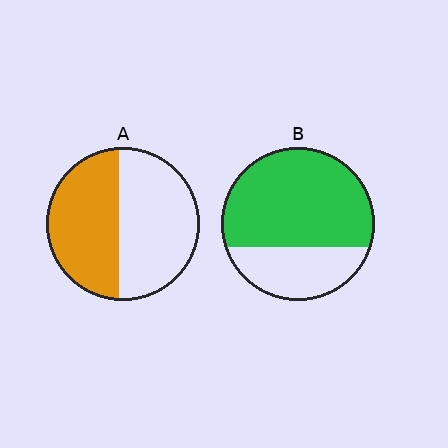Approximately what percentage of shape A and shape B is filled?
A is approximately 45% and B is approximately 70%.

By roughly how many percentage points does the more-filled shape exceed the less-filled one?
By roughly 20 percentage points (B over A).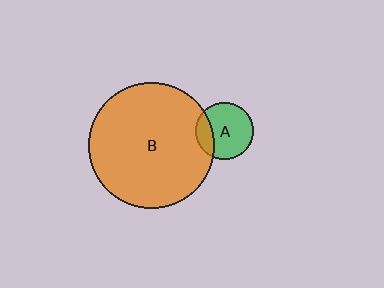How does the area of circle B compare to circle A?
Approximately 4.8 times.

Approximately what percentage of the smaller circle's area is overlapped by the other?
Approximately 20%.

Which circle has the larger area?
Circle B (orange).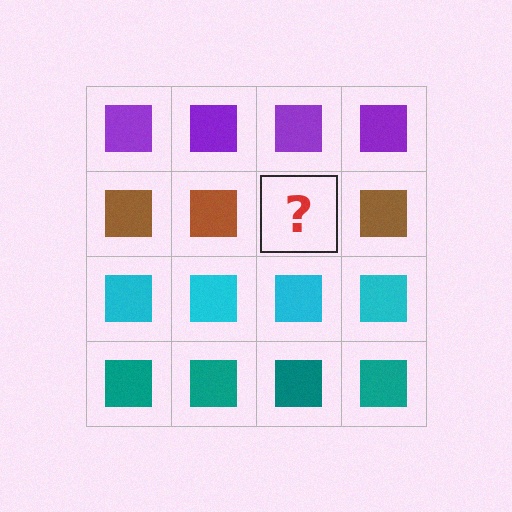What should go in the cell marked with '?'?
The missing cell should contain a brown square.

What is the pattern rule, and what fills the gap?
The rule is that each row has a consistent color. The gap should be filled with a brown square.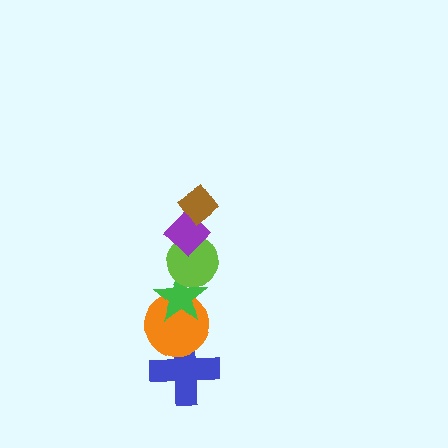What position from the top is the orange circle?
The orange circle is 5th from the top.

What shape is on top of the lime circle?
The purple diamond is on top of the lime circle.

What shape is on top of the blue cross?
The orange circle is on top of the blue cross.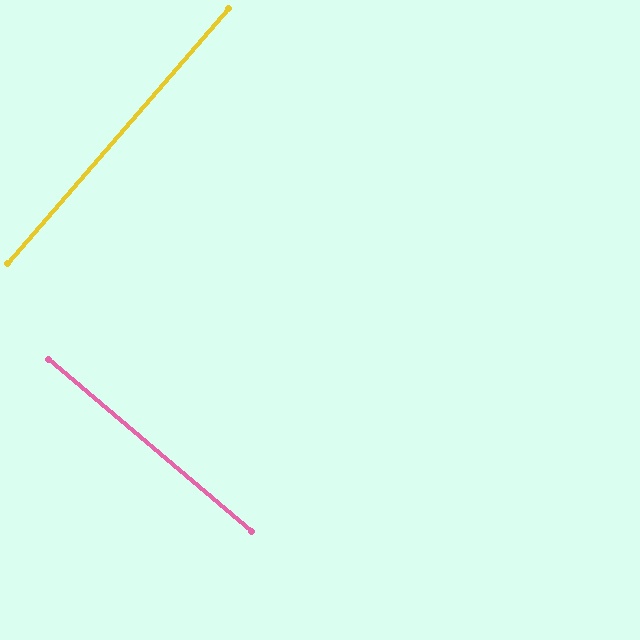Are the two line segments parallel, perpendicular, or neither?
Perpendicular — they meet at approximately 89°.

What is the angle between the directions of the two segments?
Approximately 89 degrees.